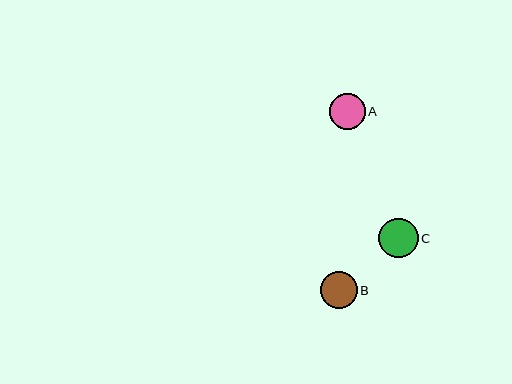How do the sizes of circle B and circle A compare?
Circle B and circle A are approximately the same size.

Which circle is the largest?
Circle C is the largest with a size of approximately 40 pixels.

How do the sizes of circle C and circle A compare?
Circle C and circle A are approximately the same size.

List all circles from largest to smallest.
From largest to smallest: C, B, A.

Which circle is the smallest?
Circle A is the smallest with a size of approximately 36 pixels.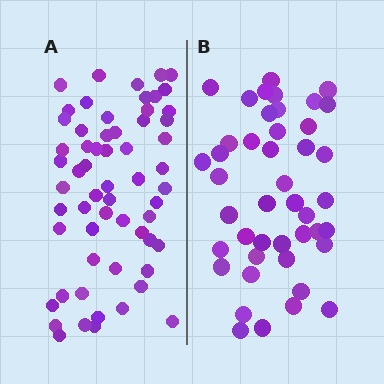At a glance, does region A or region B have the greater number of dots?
Region A (the left region) has more dots.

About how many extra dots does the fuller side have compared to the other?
Region A has approximately 15 more dots than region B.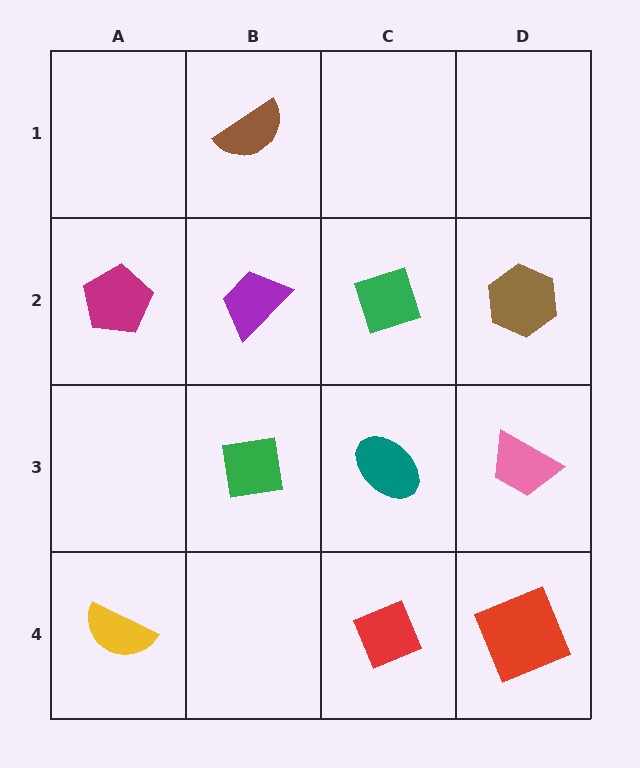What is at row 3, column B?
A green square.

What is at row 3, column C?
A teal ellipse.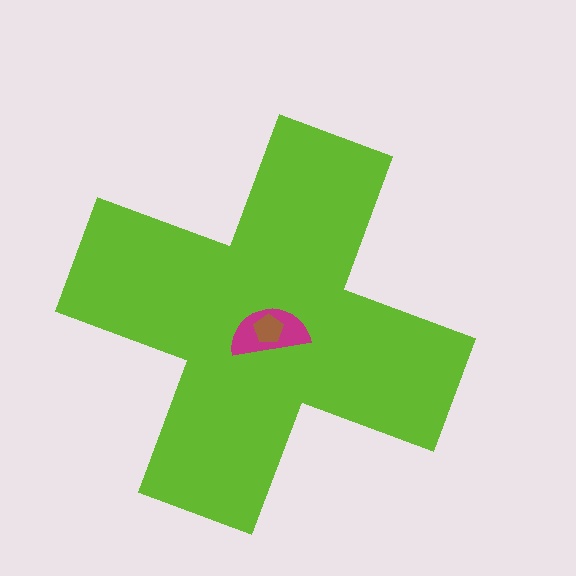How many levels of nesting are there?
3.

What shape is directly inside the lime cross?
The magenta semicircle.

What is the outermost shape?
The lime cross.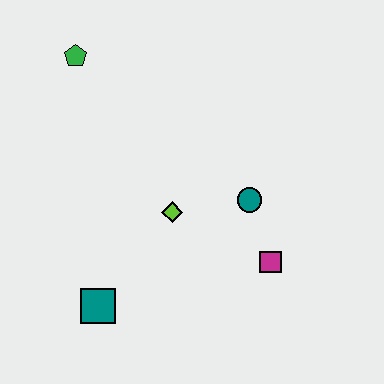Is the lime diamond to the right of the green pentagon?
Yes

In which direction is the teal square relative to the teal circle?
The teal square is to the left of the teal circle.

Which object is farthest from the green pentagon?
The magenta square is farthest from the green pentagon.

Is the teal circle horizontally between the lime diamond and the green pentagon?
No